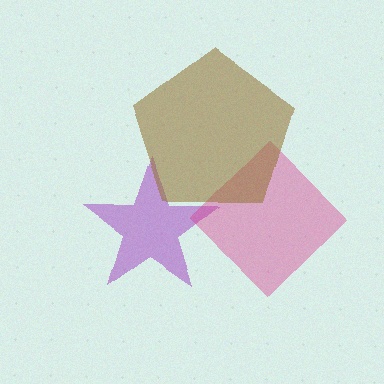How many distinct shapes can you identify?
There are 3 distinct shapes: a purple star, a magenta diamond, a brown pentagon.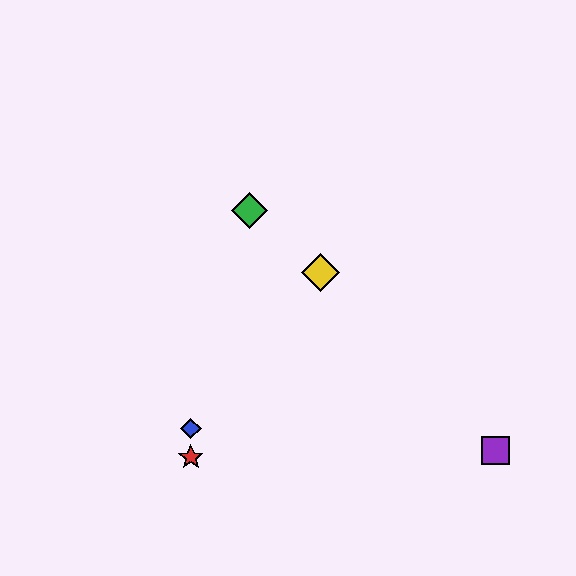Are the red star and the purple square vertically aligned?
No, the red star is at x≈191 and the purple square is at x≈496.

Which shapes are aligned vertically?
The red star, the blue diamond are aligned vertically.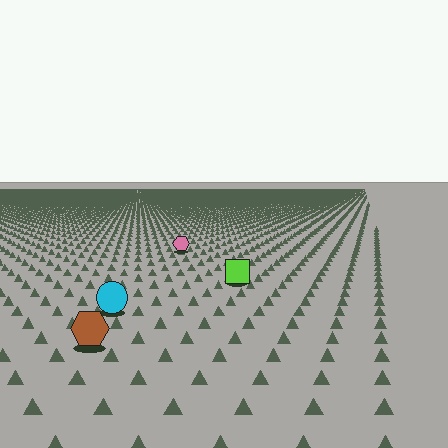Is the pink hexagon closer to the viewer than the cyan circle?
No. The cyan circle is closer — you can tell from the texture gradient: the ground texture is coarser near it.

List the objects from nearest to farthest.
From nearest to farthest: the brown hexagon, the cyan circle, the lime square, the pink hexagon.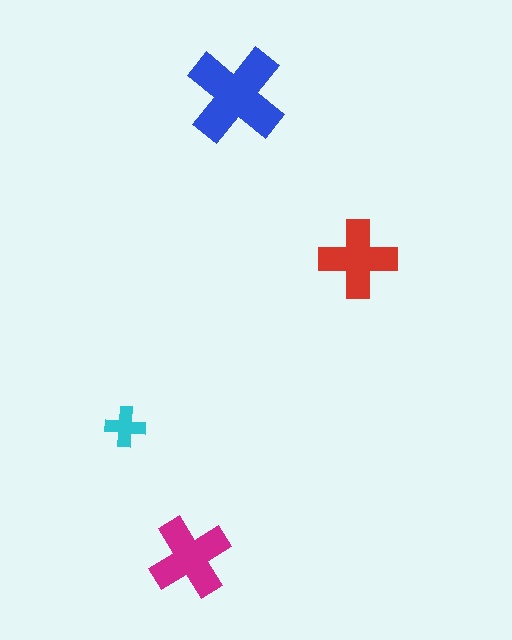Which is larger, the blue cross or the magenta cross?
The blue one.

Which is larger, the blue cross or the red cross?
The blue one.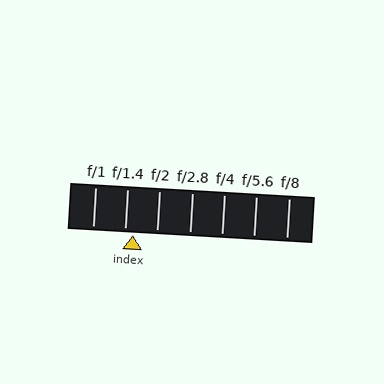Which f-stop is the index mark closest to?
The index mark is closest to f/1.4.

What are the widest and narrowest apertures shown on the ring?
The widest aperture shown is f/1 and the narrowest is f/8.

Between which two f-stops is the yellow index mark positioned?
The index mark is between f/1.4 and f/2.